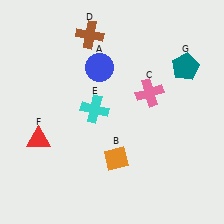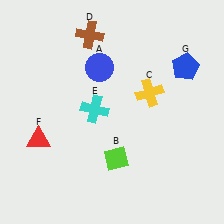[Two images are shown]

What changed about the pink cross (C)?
In Image 1, C is pink. In Image 2, it changed to yellow.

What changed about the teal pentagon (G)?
In Image 1, G is teal. In Image 2, it changed to blue.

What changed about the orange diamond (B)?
In Image 1, B is orange. In Image 2, it changed to lime.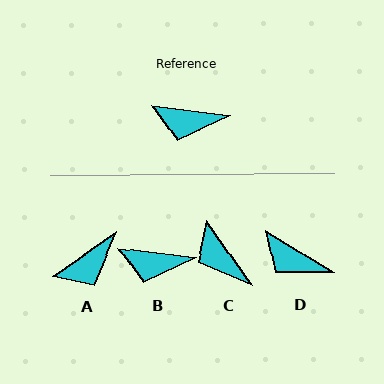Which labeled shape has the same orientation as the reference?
B.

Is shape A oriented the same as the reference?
No, it is off by about 42 degrees.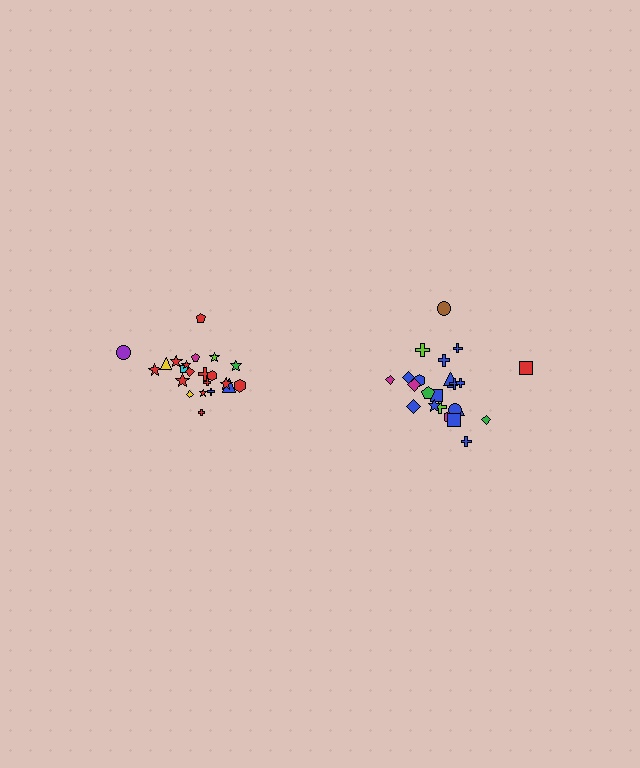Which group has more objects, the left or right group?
The right group.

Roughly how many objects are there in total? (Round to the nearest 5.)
Roughly 45 objects in total.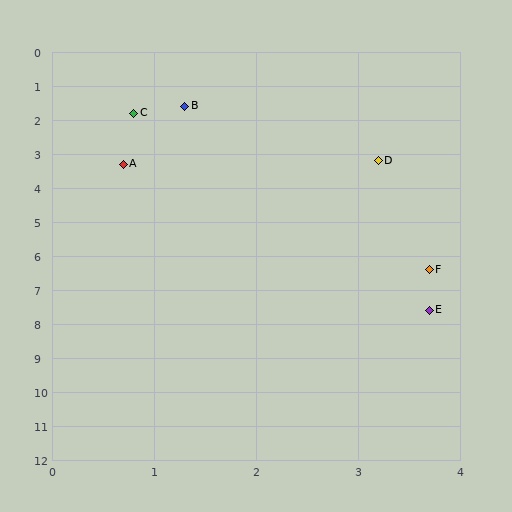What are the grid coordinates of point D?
Point D is at approximately (3.2, 3.2).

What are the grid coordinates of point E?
Point E is at approximately (3.7, 7.6).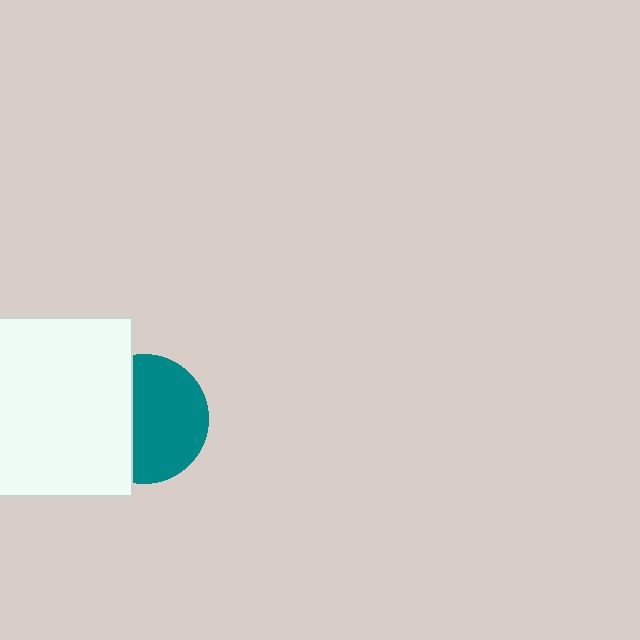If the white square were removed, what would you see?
You would see the complete teal circle.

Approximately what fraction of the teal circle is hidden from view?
Roughly 40% of the teal circle is hidden behind the white square.